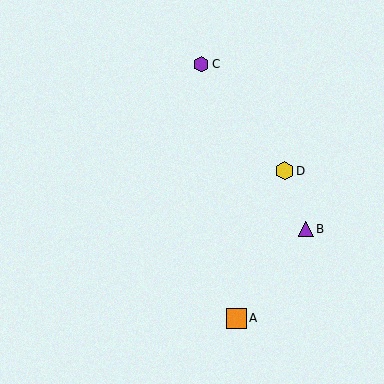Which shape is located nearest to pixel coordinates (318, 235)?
The purple triangle (labeled B) at (306, 229) is nearest to that location.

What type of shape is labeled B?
Shape B is a purple triangle.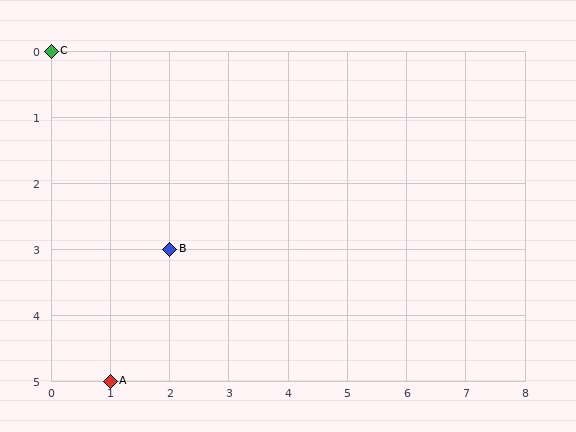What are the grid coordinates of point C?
Point C is at grid coordinates (0, 0).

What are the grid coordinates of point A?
Point A is at grid coordinates (1, 5).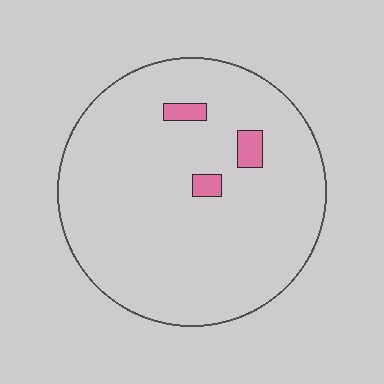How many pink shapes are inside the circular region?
3.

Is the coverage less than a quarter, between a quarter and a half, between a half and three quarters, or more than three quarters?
Less than a quarter.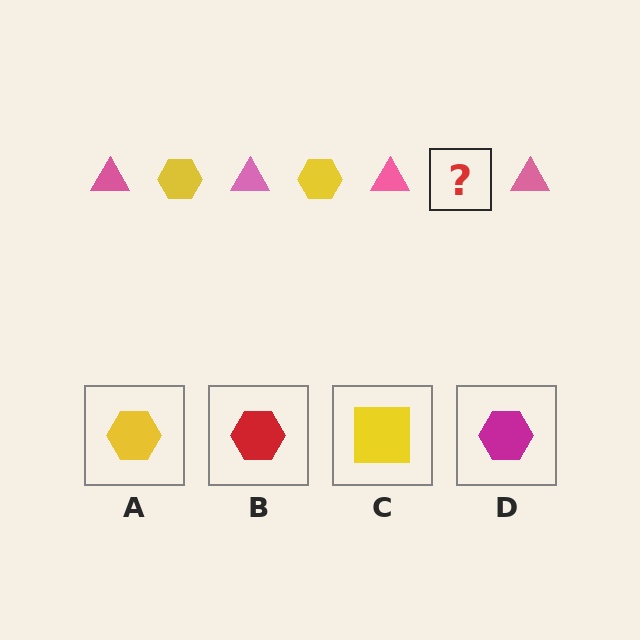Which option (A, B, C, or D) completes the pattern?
A.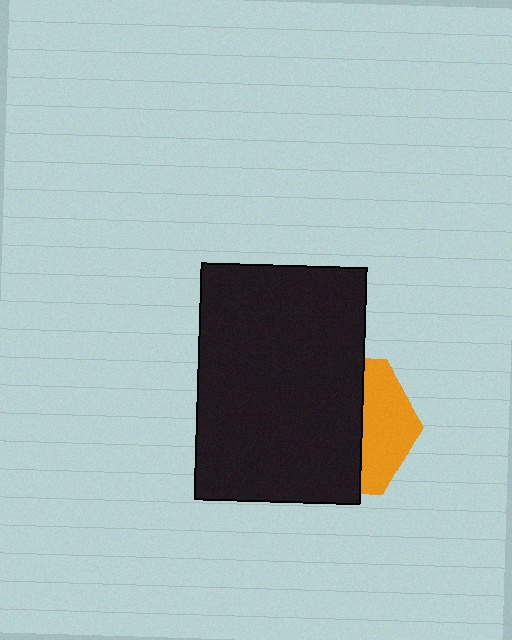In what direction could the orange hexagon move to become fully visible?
The orange hexagon could move right. That would shift it out from behind the black rectangle entirely.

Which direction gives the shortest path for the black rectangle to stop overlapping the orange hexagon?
Moving left gives the shortest separation.